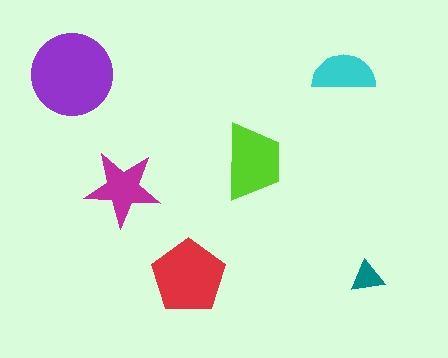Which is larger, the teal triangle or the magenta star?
The magenta star.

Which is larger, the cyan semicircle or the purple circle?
The purple circle.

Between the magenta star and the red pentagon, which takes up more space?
The red pentagon.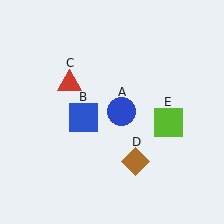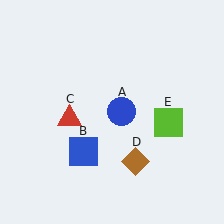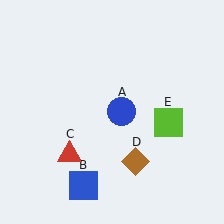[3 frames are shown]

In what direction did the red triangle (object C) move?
The red triangle (object C) moved down.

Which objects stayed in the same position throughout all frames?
Blue circle (object A) and brown diamond (object D) and lime square (object E) remained stationary.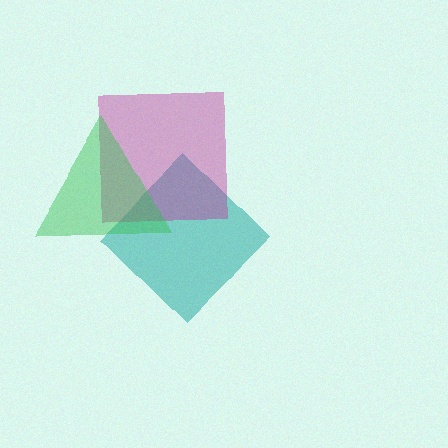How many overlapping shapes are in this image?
There are 3 overlapping shapes in the image.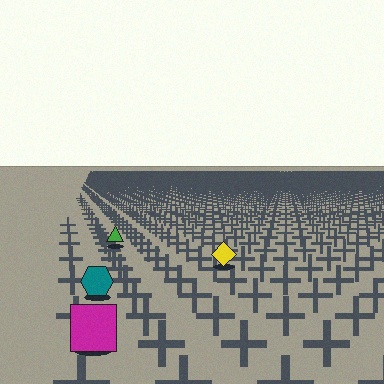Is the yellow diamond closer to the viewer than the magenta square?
No. The magenta square is closer — you can tell from the texture gradient: the ground texture is coarser near it.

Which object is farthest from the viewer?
The green triangle is farthest from the viewer. It appears smaller and the ground texture around it is denser.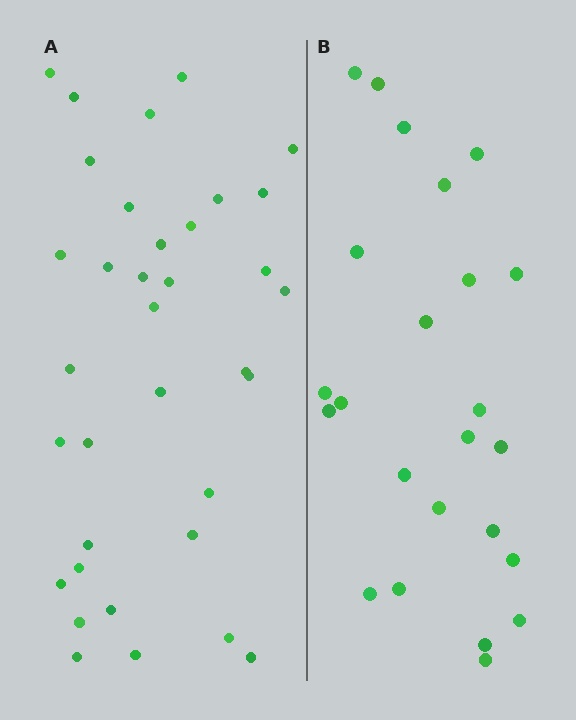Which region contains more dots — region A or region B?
Region A (the left region) has more dots.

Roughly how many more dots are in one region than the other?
Region A has roughly 12 or so more dots than region B.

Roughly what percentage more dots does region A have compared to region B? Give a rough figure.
About 45% more.